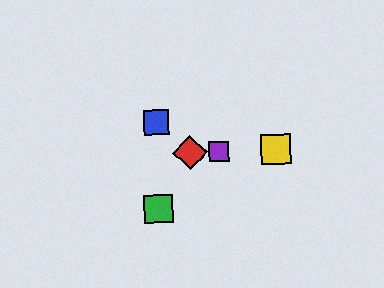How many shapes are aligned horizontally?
3 shapes (the red diamond, the yellow square, the purple square) are aligned horizontally.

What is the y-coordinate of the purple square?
The purple square is at y≈152.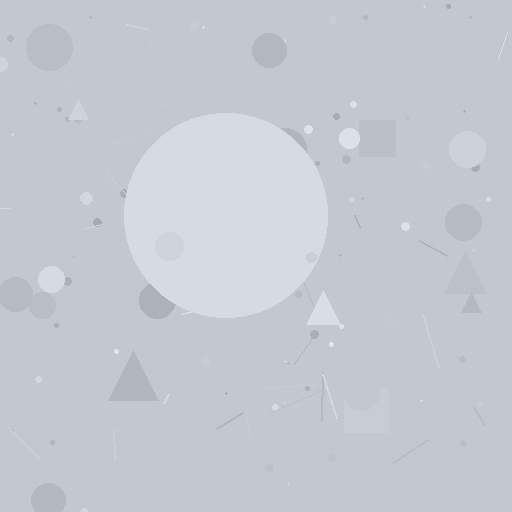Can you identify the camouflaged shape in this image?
The camouflaged shape is a circle.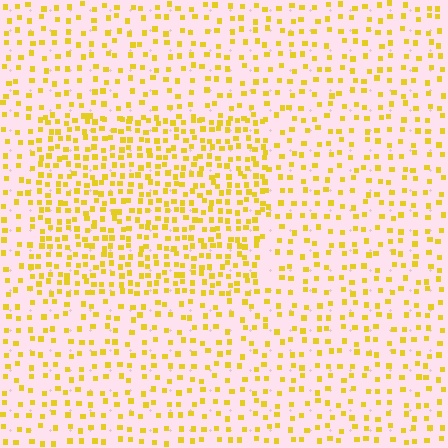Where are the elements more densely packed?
The elements are more densely packed inside the rectangle boundary.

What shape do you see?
I see a rectangle.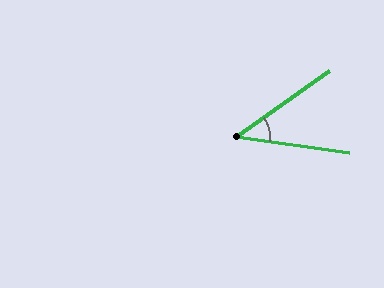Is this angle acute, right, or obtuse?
It is acute.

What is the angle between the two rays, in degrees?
Approximately 44 degrees.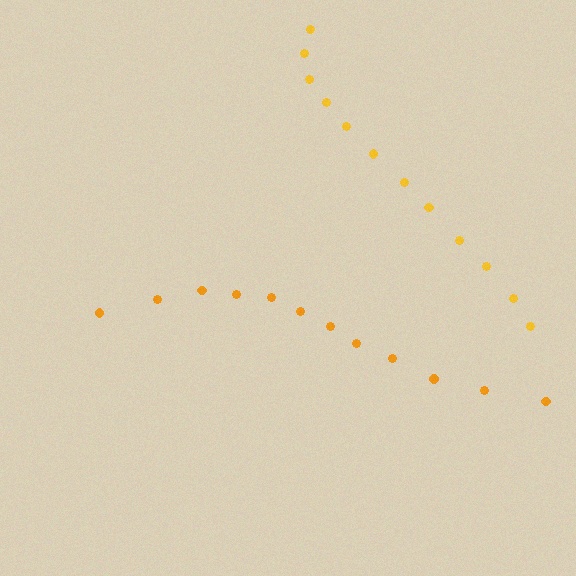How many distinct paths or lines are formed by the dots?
There are 2 distinct paths.